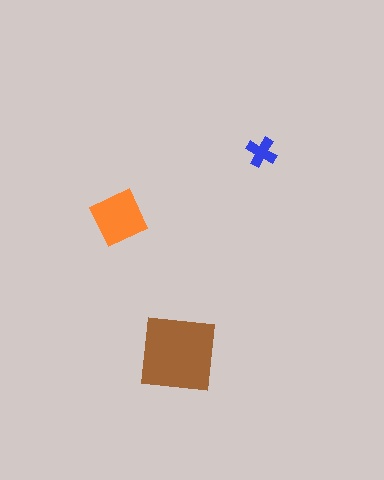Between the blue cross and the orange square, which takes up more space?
The orange square.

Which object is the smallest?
The blue cross.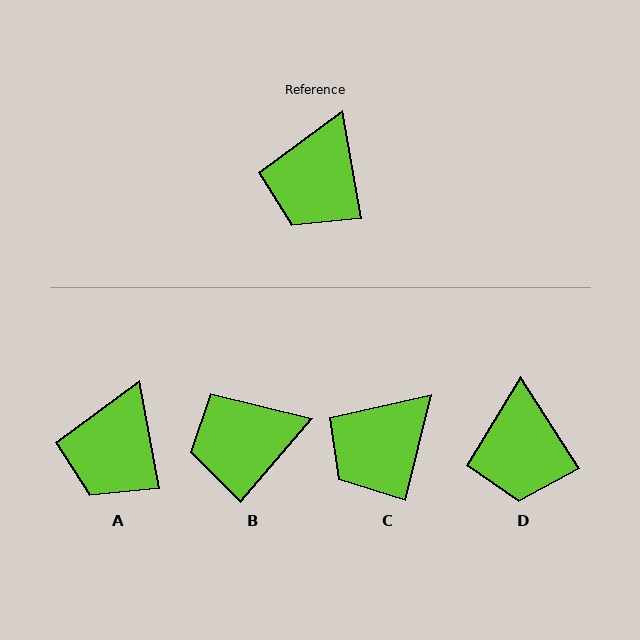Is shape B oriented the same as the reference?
No, it is off by about 51 degrees.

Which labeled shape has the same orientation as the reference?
A.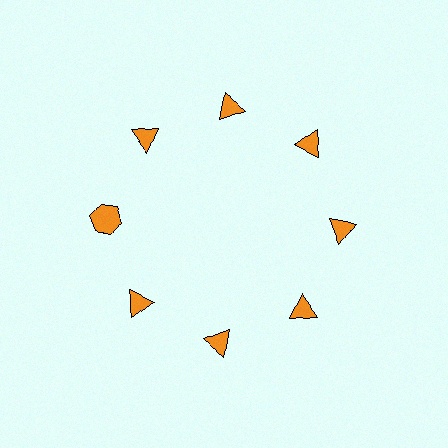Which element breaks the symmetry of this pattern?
The orange hexagon at roughly the 9 o'clock position breaks the symmetry. All other shapes are orange triangles.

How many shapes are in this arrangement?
There are 8 shapes arranged in a ring pattern.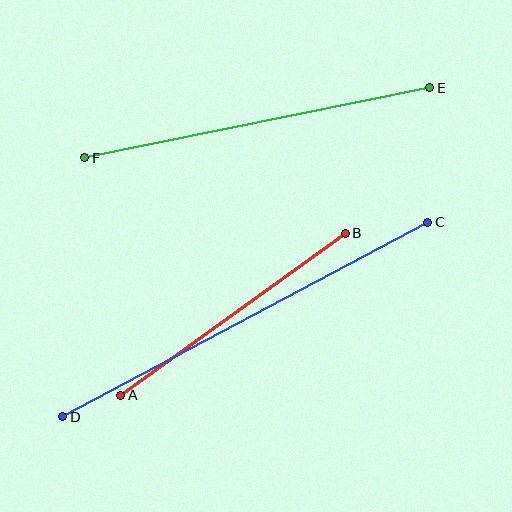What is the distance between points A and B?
The distance is approximately 277 pixels.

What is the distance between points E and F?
The distance is approximately 352 pixels.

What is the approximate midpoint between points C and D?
The midpoint is at approximately (245, 320) pixels.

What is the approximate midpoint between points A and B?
The midpoint is at approximately (233, 314) pixels.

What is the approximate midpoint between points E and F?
The midpoint is at approximately (257, 123) pixels.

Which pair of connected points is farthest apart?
Points C and D are farthest apart.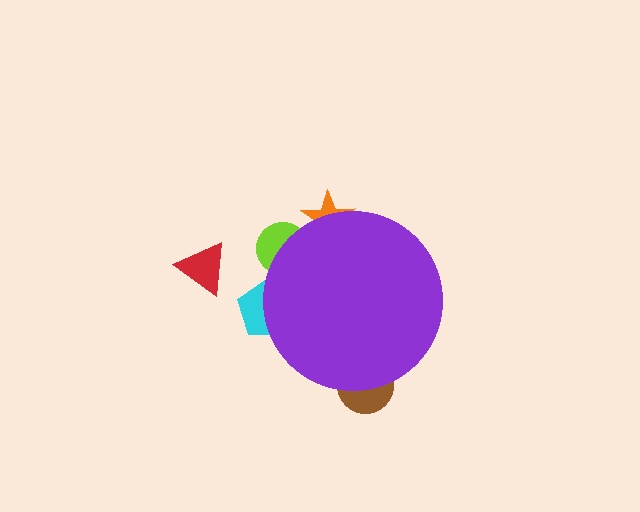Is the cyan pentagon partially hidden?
Yes, the cyan pentagon is partially hidden behind the purple circle.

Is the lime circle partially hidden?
Yes, the lime circle is partially hidden behind the purple circle.